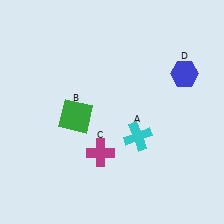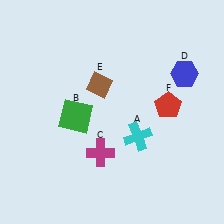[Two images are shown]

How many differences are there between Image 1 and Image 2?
There are 2 differences between the two images.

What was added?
A brown diamond (E), a red pentagon (F) were added in Image 2.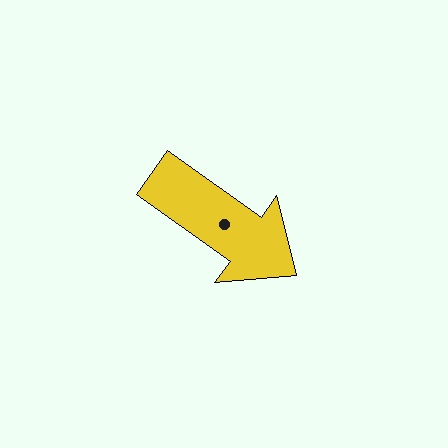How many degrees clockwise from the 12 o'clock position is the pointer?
Approximately 125 degrees.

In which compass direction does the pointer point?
Southeast.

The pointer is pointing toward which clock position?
Roughly 4 o'clock.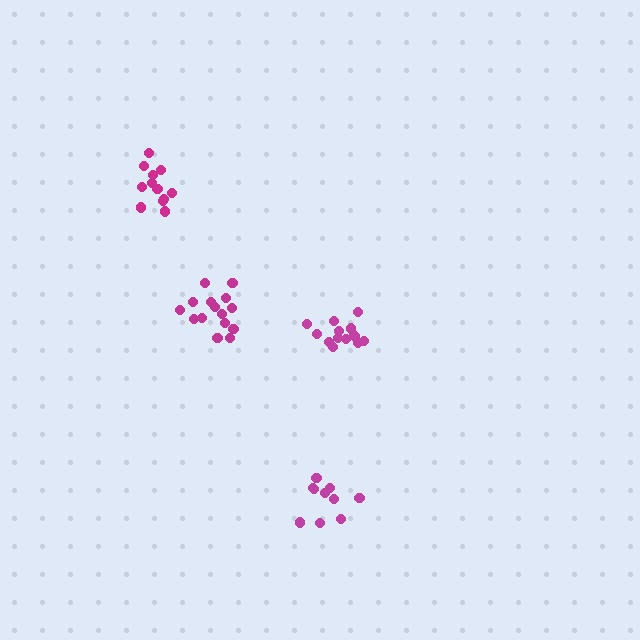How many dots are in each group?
Group 1: 14 dots, Group 2: 15 dots, Group 3: 10 dots, Group 4: 12 dots (51 total).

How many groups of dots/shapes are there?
There are 4 groups.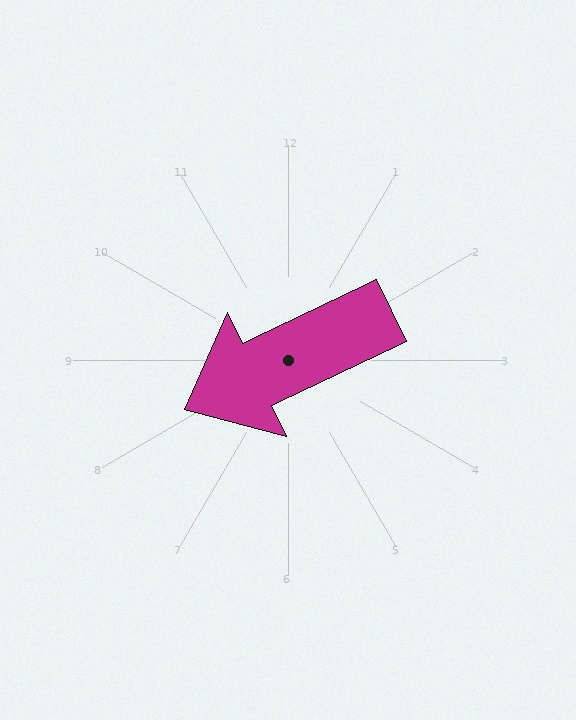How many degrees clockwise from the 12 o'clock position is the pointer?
Approximately 244 degrees.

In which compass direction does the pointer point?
Southwest.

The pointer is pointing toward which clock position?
Roughly 8 o'clock.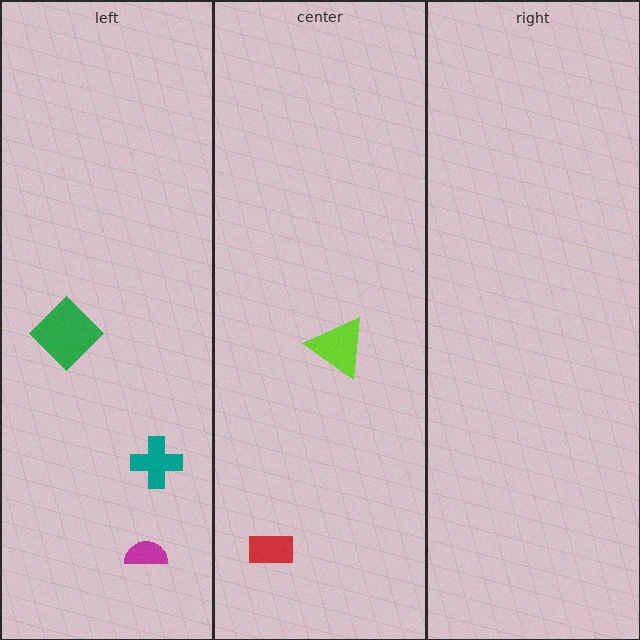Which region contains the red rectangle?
The center region.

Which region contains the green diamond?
The left region.